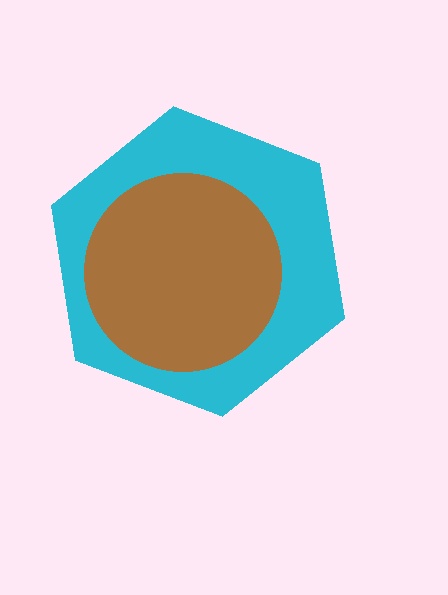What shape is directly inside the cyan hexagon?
The brown circle.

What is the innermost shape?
The brown circle.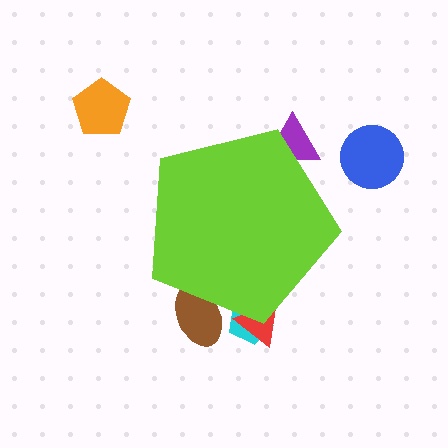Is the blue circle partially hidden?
No, the blue circle is fully visible.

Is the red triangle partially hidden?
Yes, the red triangle is partially hidden behind the lime pentagon.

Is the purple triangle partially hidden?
Yes, the purple triangle is partially hidden behind the lime pentagon.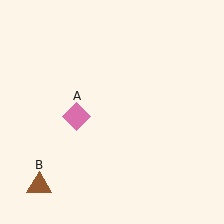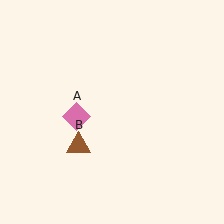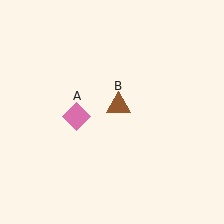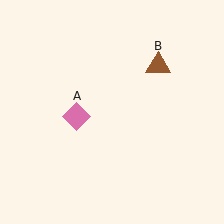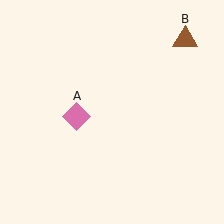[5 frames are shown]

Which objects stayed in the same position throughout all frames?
Pink diamond (object A) remained stationary.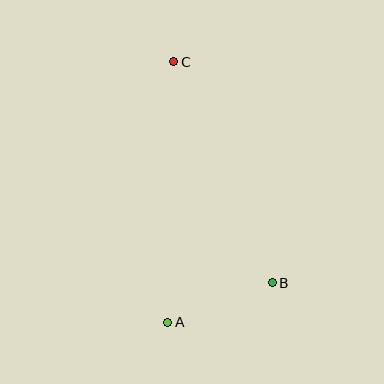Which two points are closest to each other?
Points A and B are closest to each other.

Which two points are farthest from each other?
Points A and C are farthest from each other.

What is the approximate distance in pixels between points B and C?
The distance between B and C is approximately 242 pixels.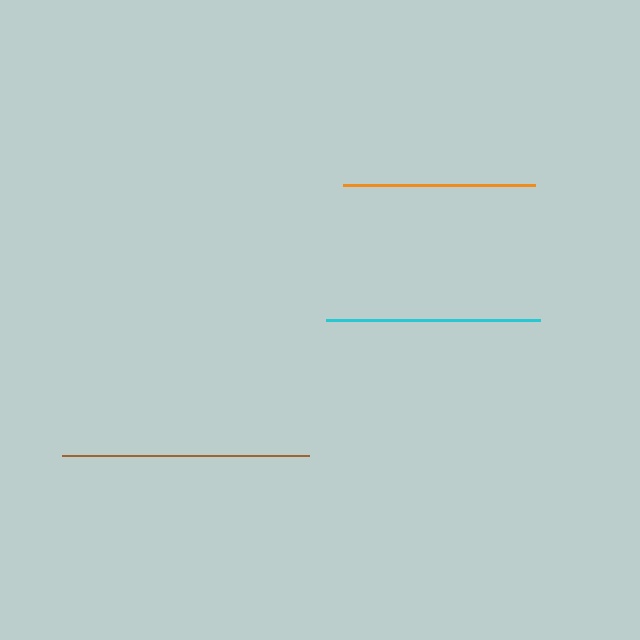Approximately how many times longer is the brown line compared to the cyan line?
The brown line is approximately 1.2 times the length of the cyan line.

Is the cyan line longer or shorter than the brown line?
The brown line is longer than the cyan line.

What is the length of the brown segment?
The brown segment is approximately 247 pixels long.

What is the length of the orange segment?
The orange segment is approximately 192 pixels long.